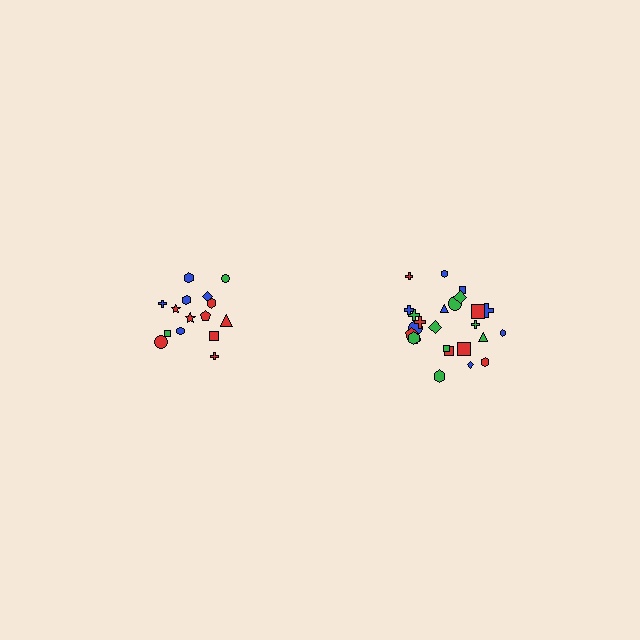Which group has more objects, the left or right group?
The right group.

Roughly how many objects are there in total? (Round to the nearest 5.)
Roughly 40 objects in total.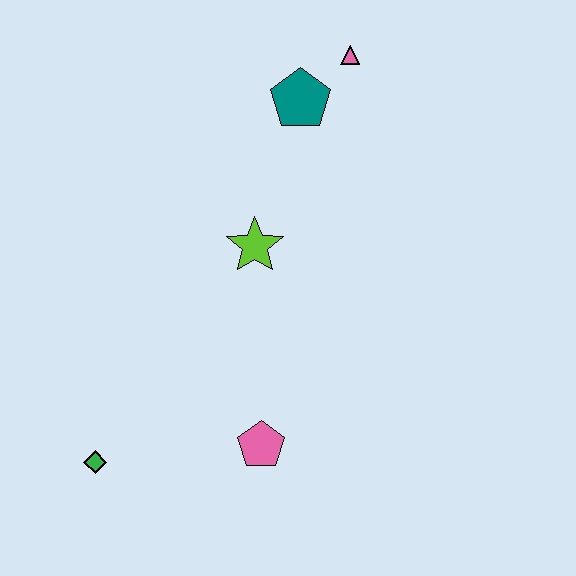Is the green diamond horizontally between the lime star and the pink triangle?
No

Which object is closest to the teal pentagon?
The pink triangle is closest to the teal pentagon.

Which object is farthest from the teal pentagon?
The green diamond is farthest from the teal pentagon.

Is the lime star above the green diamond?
Yes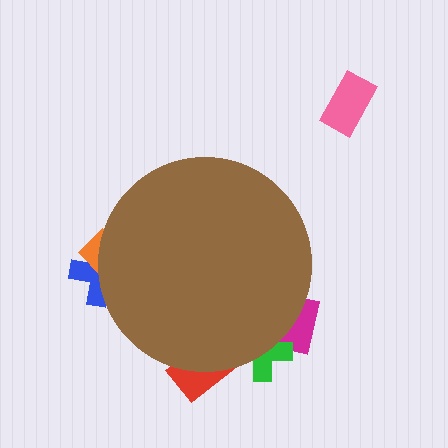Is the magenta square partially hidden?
Yes, the magenta square is partially hidden behind the brown circle.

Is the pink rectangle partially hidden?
No, the pink rectangle is fully visible.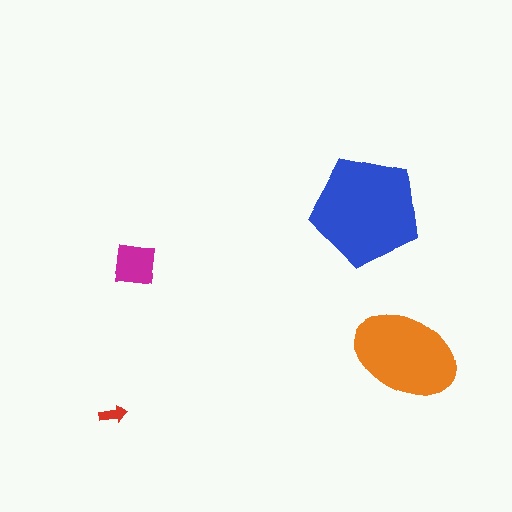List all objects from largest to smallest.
The blue pentagon, the orange ellipse, the magenta square, the red arrow.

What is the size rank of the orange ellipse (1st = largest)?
2nd.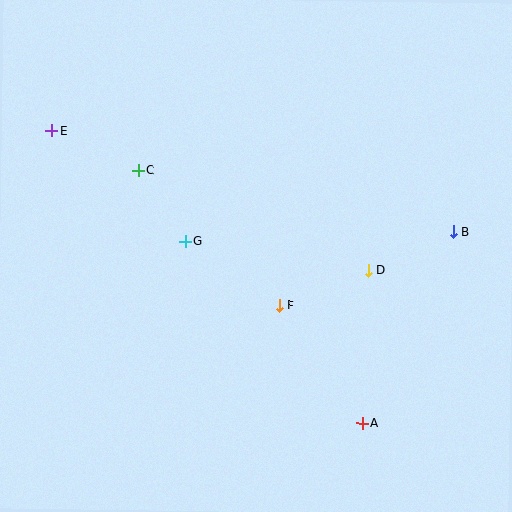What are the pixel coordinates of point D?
Point D is at (368, 270).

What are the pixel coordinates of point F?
Point F is at (279, 306).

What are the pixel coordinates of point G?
Point G is at (185, 241).